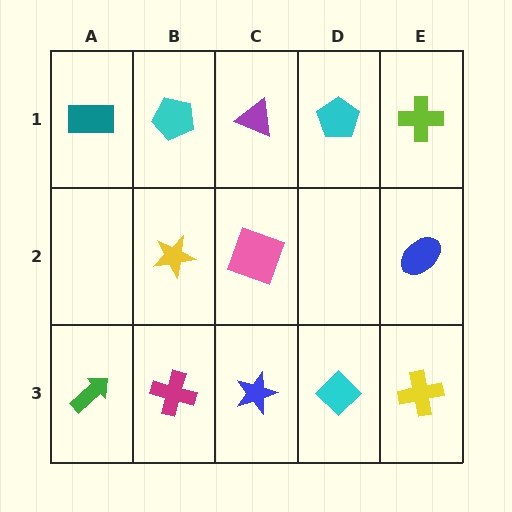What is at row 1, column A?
A teal rectangle.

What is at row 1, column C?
A purple triangle.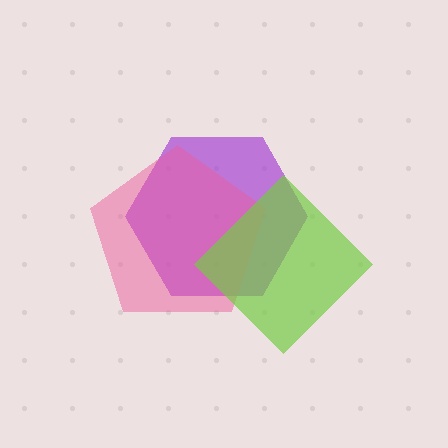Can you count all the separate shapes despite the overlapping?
Yes, there are 3 separate shapes.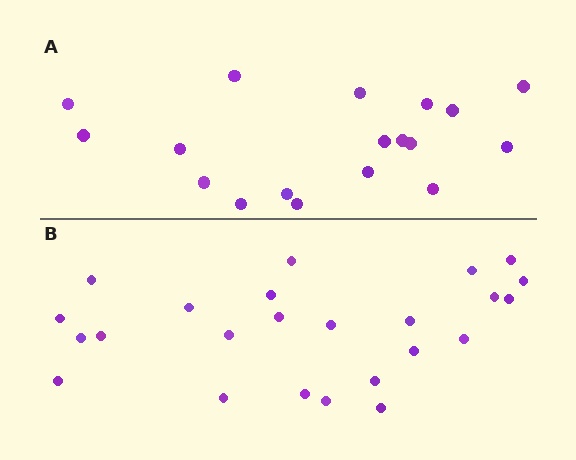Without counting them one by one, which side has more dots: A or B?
Region B (the bottom region) has more dots.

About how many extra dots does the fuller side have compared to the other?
Region B has about 6 more dots than region A.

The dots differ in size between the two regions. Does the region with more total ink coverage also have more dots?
No. Region A has more total ink coverage because its dots are larger, but region B actually contains more individual dots. Total area can be misleading — the number of items is what matters here.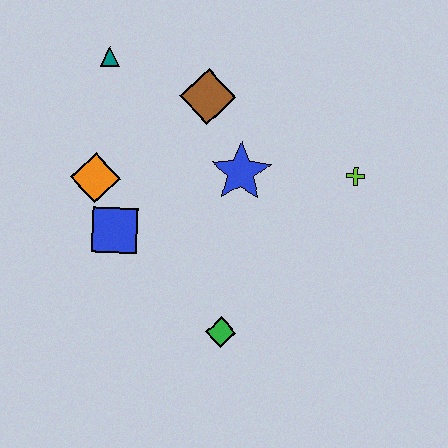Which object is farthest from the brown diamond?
The green diamond is farthest from the brown diamond.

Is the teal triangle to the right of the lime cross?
No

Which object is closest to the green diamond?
The blue square is closest to the green diamond.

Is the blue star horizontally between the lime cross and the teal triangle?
Yes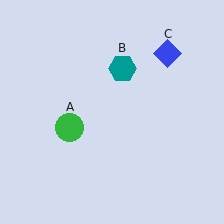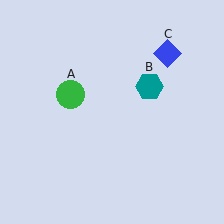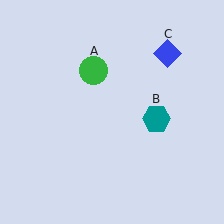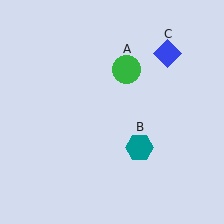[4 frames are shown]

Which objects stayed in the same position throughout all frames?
Blue diamond (object C) remained stationary.